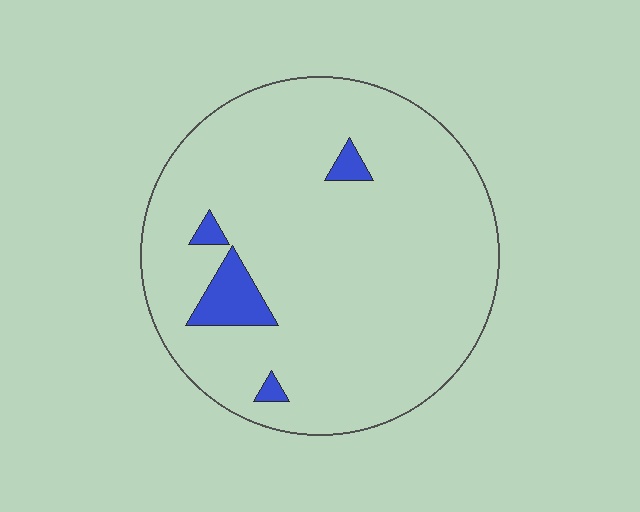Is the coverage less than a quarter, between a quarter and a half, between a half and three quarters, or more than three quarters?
Less than a quarter.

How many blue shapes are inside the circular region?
4.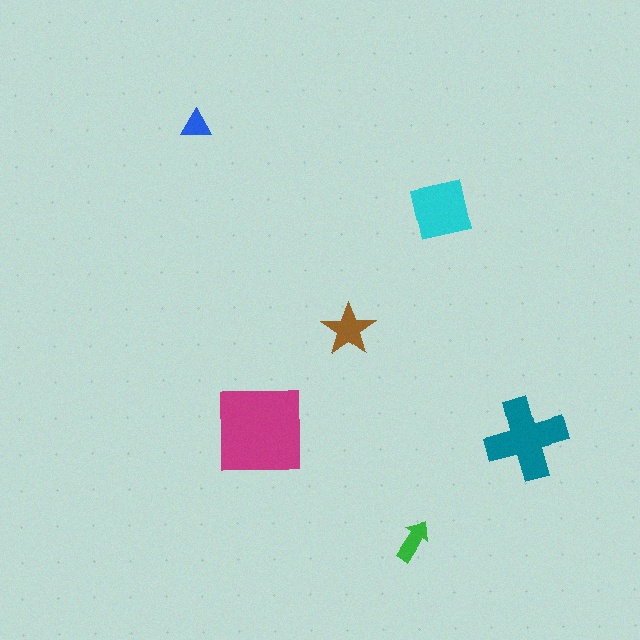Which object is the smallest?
The blue triangle.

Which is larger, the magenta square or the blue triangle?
The magenta square.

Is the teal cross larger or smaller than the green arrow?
Larger.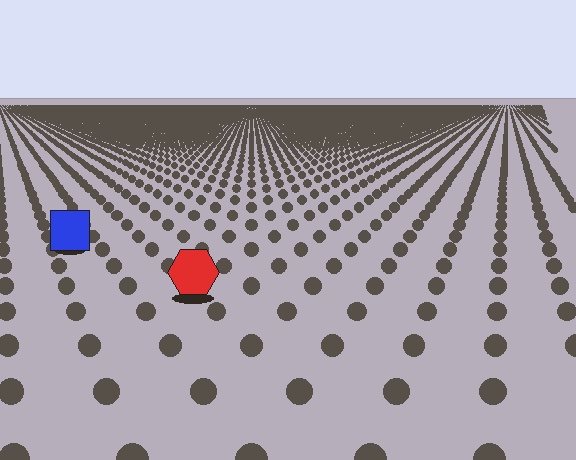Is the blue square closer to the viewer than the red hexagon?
No. The red hexagon is closer — you can tell from the texture gradient: the ground texture is coarser near it.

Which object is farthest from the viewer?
The blue square is farthest from the viewer. It appears smaller and the ground texture around it is denser.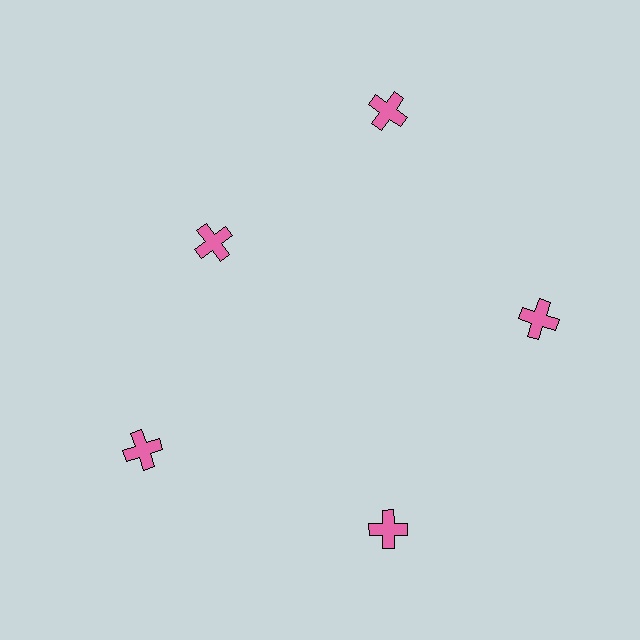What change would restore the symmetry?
The symmetry would be restored by moving it outward, back onto the ring so that all 5 crosses sit at equal angles and equal distance from the center.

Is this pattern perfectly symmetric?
No. The 5 pink crosses are arranged in a ring, but one element near the 10 o'clock position is pulled inward toward the center, breaking the 5-fold rotational symmetry.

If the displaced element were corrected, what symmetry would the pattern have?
It would have 5-fold rotational symmetry — the pattern would map onto itself every 72 degrees.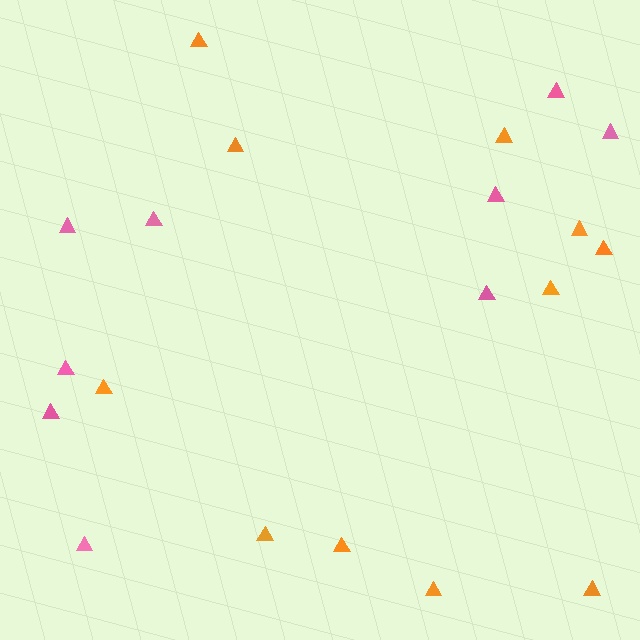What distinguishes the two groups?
There are 2 groups: one group of orange triangles (11) and one group of pink triangles (9).